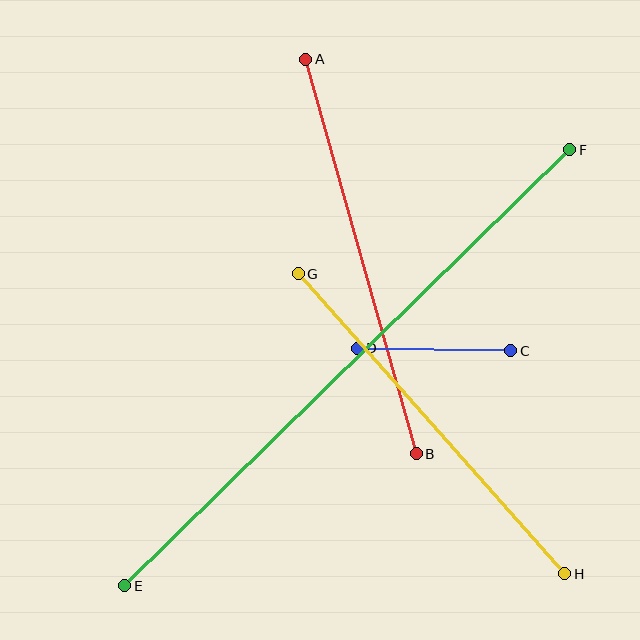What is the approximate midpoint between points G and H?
The midpoint is at approximately (432, 424) pixels.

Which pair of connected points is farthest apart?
Points E and F are farthest apart.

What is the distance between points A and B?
The distance is approximately 409 pixels.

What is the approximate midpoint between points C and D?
The midpoint is at approximately (434, 350) pixels.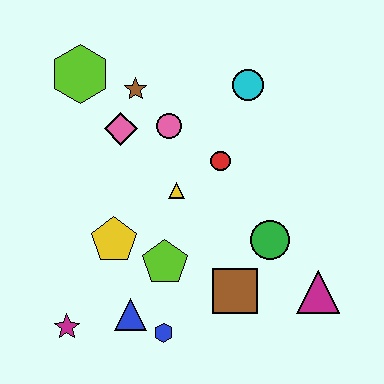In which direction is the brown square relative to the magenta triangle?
The brown square is to the left of the magenta triangle.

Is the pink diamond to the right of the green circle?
No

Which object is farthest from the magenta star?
The cyan circle is farthest from the magenta star.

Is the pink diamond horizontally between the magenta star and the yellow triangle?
Yes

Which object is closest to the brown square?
The green circle is closest to the brown square.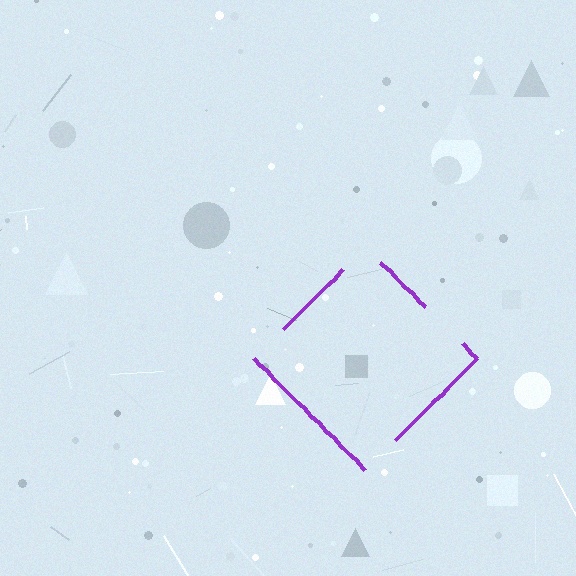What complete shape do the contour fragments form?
The contour fragments form a diamond.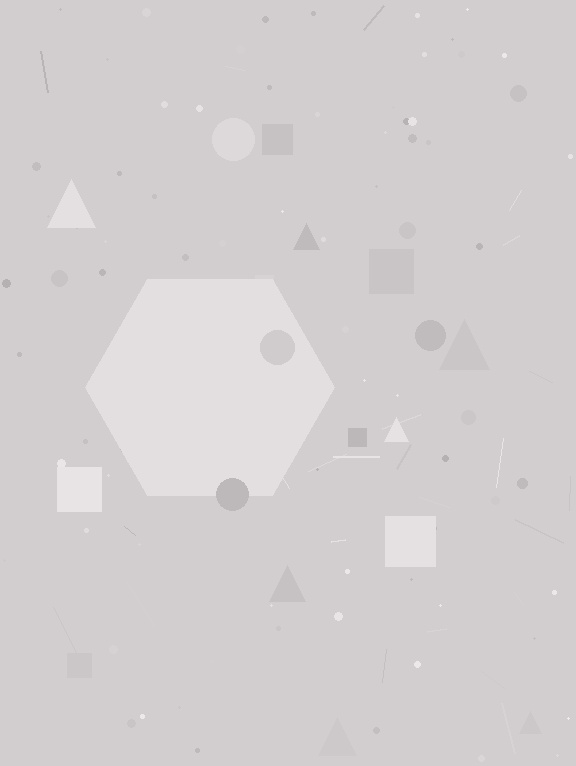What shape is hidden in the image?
A hexagon is hidden in the image.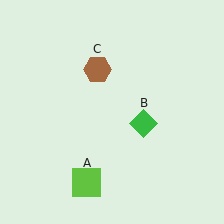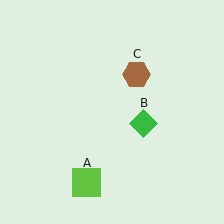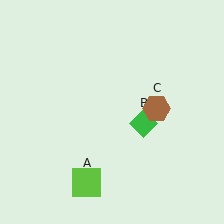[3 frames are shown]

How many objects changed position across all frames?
1 object changed position: brown hexagon (object C).